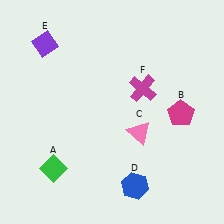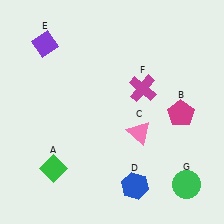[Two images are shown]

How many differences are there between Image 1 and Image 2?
There is 1 difference between the two images.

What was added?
A green circle (G) was added in Image 2.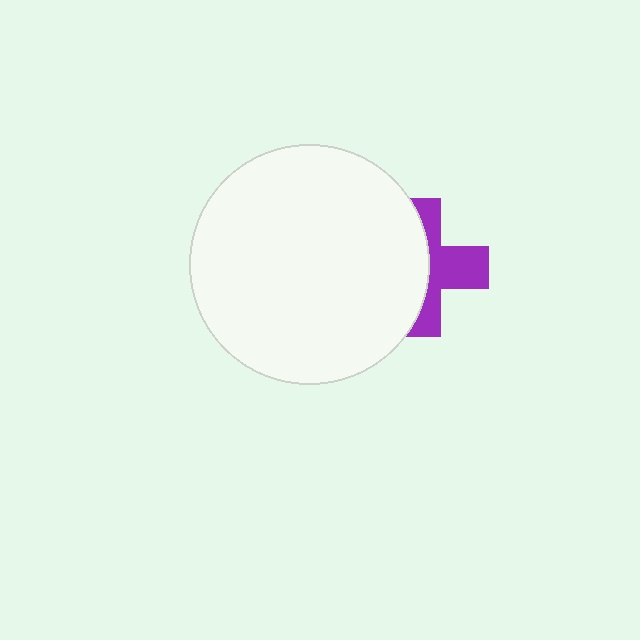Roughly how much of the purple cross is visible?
About half of it is visible (roughly 46%).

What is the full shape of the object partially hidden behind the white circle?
The partially hidden object is a purple cross.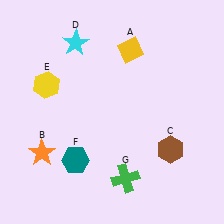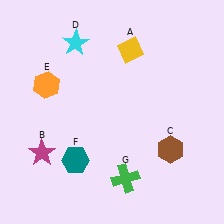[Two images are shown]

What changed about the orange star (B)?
In Image 1, B is orange. In Image 2, it changed to magenta.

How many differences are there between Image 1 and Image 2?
There are 2 differences between the two images.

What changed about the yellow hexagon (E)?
In Image 1, E is yellow. In Image 2, it changed to orange.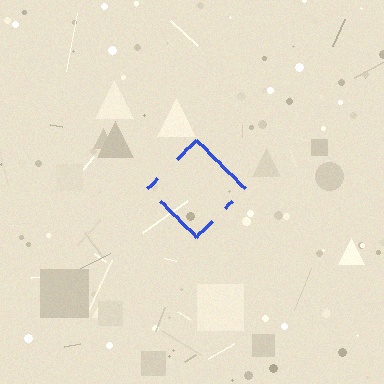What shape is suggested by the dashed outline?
The dashed outline suggests a diamond.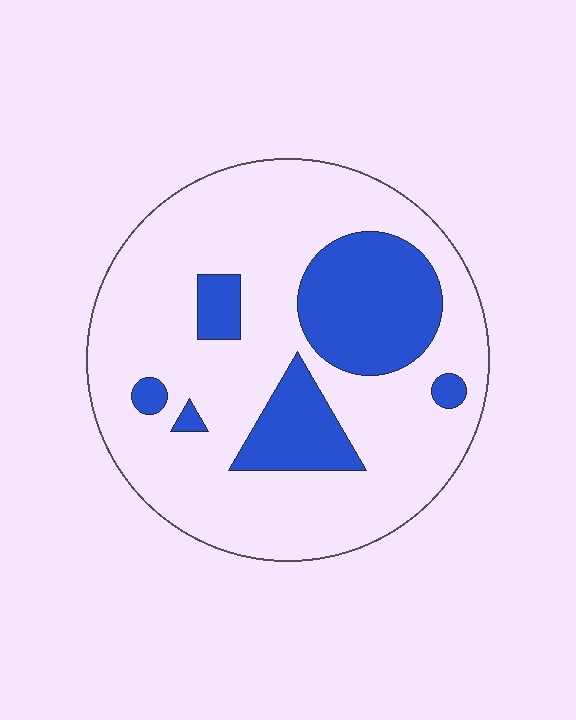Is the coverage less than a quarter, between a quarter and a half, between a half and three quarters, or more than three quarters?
Less than a quarter.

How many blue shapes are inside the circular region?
6.